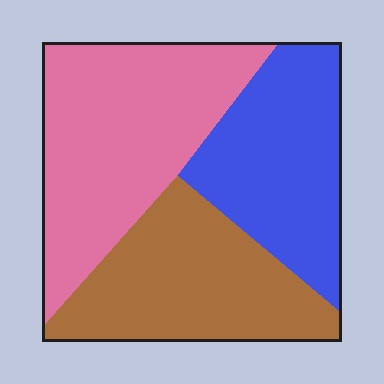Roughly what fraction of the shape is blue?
Blue takes up about one third (1/3) of the shape.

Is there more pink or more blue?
Pink.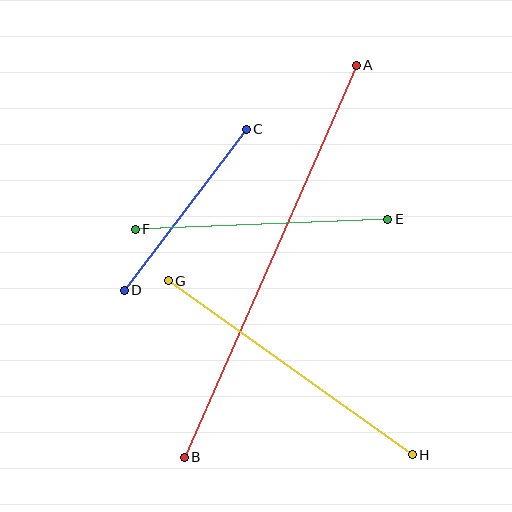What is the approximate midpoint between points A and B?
The midpoint is at approximately (270, 261) pixels.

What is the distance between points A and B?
The distance is approximately 428 pixels.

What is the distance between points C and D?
The distance is approximately 202 pixels.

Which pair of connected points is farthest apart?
Points A and B are farthest apart.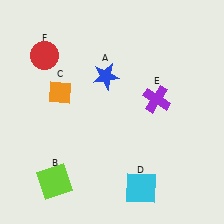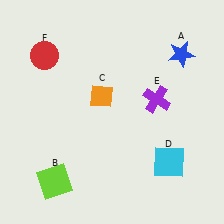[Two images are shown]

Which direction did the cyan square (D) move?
The cyan square (D) moved right.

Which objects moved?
The objects that moved are: the blue star (A), the orange diamond (C), the cyan square (D).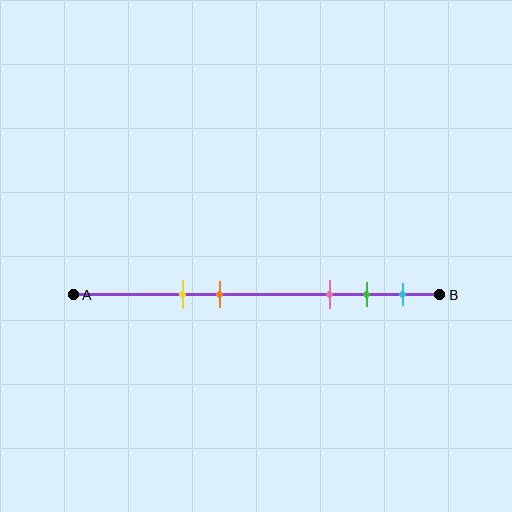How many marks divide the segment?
There are 5 marks dividing the segment.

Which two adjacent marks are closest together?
The green and cyan marks are the closest adjacent pair.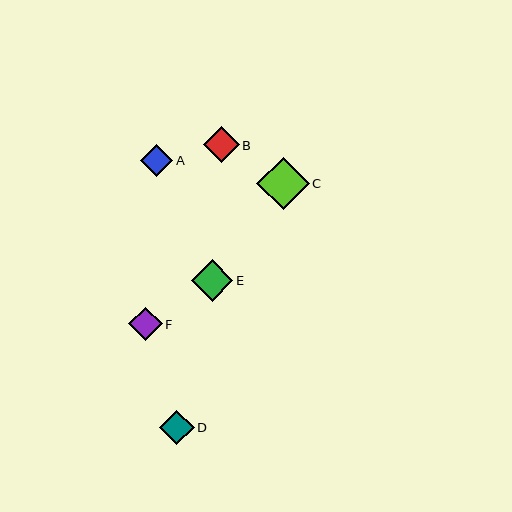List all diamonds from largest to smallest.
From largest to smallest: C, E, B, D, F, A.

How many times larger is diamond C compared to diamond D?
Diamond C is approximately 1.5 times the size of diamond D.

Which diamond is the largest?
Diamond C is the largest with a size of approximately 52 pixels.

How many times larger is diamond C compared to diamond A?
Diamond C is approximately 1.6 times the size of diamond A.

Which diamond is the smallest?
Diamond A is the smallest with a size of approximately 33 pixels.